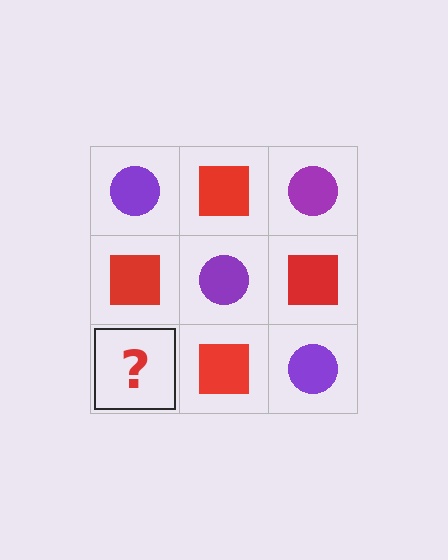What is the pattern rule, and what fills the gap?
The rule is that it alternates purple circle and red square in a checkerboard pattern. The gap should be filled with a purple circle.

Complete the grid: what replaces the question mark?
The question mark should be replaced with a purple circle.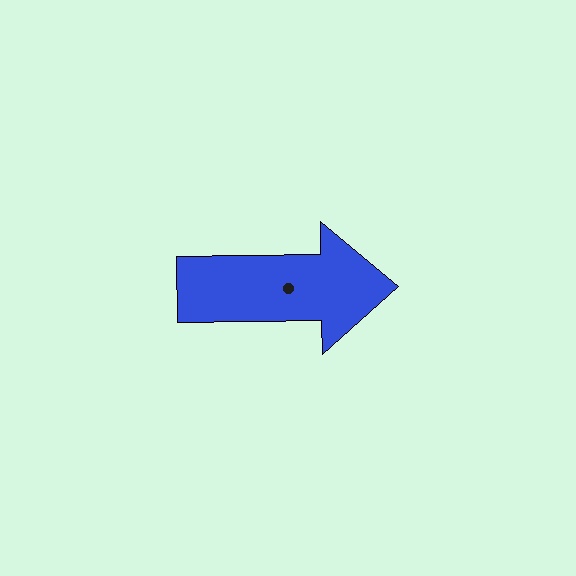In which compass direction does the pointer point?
East.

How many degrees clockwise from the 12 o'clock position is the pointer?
Approximately 89 degrees.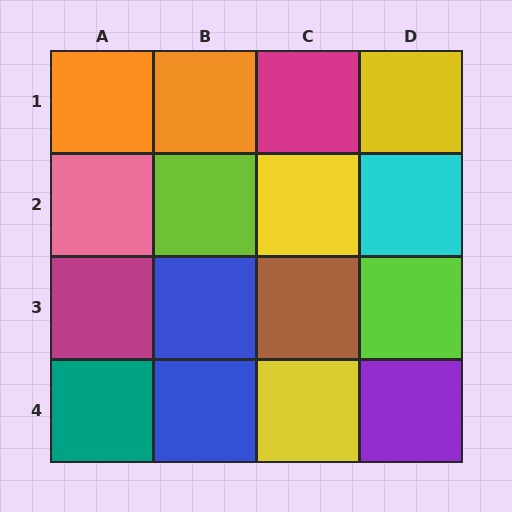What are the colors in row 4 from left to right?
Teal, blue, yellow, purple.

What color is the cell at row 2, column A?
Pink.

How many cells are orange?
2 cells are orange.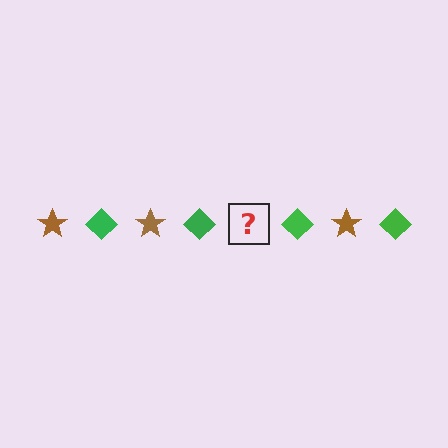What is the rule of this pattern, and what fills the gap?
The rule is that the pattern alternates between brown star and green diamond. The gap should be filled with a brown star.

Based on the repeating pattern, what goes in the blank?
The blank should be a brown star.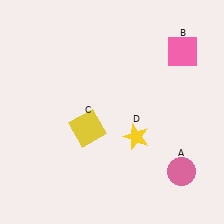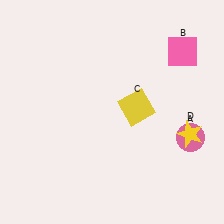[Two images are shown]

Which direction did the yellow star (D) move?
The yellow star (D) moved right.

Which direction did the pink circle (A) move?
The pink circle (A) moved up.